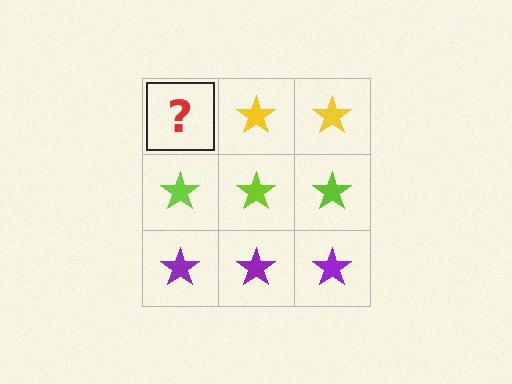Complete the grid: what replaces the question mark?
The question mark should be replaced with a yellow star.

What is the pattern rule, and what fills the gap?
The rule is that each row has a consistent color. The gap should be filled with a yellow star.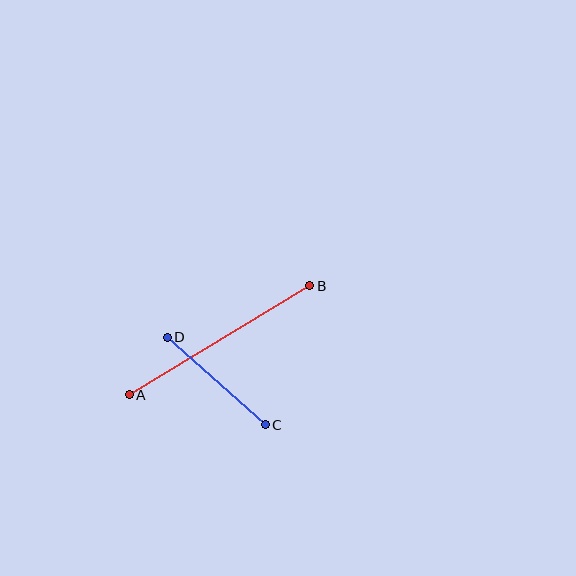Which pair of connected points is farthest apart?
Points A and B are farthest apart.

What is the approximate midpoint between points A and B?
The midpoint is at approximately (219, 340) pixels.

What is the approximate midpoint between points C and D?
The midpoint is at approximately (216, 381) pixels.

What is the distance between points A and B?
The distance is approximately 211 pixels.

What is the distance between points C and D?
The distance is approximately 131 pixels.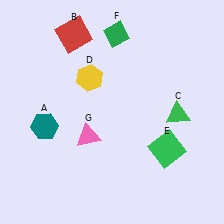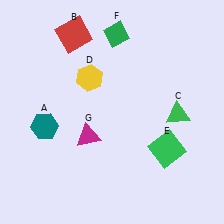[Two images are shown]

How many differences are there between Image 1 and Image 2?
There is 1 difference between the two images.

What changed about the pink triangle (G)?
In Image 1, G is pink. In Image 2, it changed to magenta.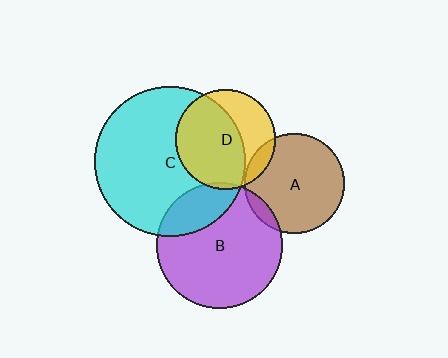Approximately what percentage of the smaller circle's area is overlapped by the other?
Approximately 5%.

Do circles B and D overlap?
Yes.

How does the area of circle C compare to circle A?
Approximately 2.3 times.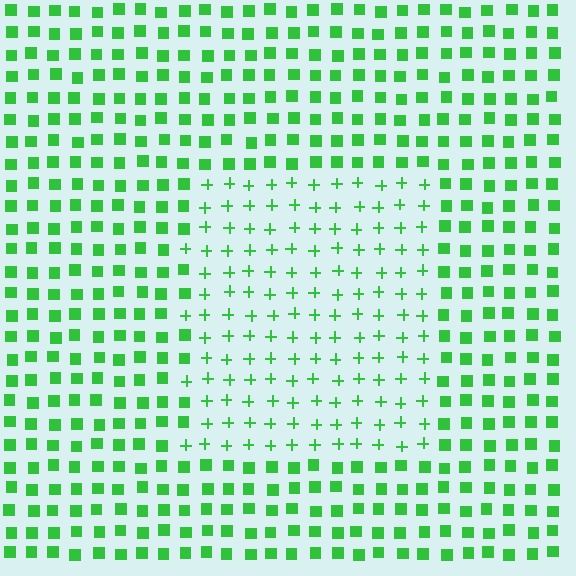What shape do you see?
I see a rectangle.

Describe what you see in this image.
The image is filled with small green elements arranged in a uniform grid. A rectangle-shaped region contains plus signs, while the surrounding area contains squares. The boundary is defined purely by the change in element shape.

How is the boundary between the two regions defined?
The boundary is defined by a change in element shape: plus signs inside vs. squares outside. All elements share the same color and spacing.